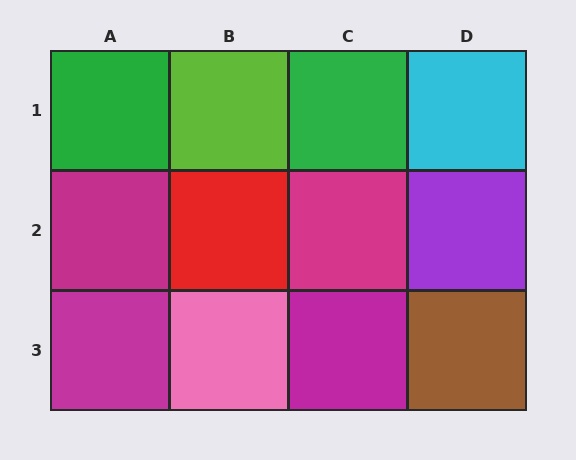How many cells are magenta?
4 cells are magenta.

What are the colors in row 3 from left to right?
Magenta, pink, magenta, brown.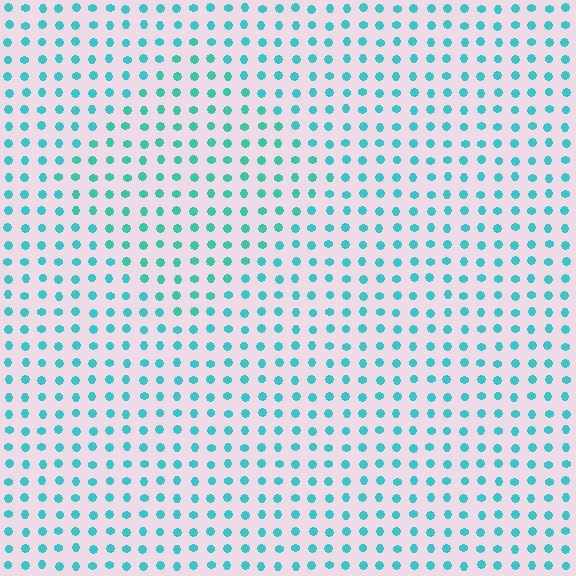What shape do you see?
I see a diamond.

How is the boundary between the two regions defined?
The boundary is defined purely by a slight shift in hue (about 16 degrees). Spacing, size, and orientation are identical on both sides.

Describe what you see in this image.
The image is filled with small cyan elements in a uniform arrangement. A diamond-shaped region is visible where the elements are tinted to a slightly different hue, forming a subtle color boundary.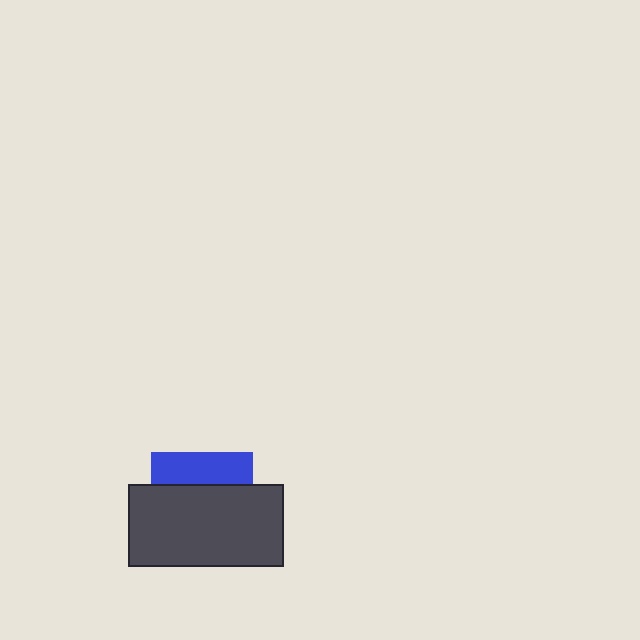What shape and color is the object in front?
The object in front is a dark gray rectangle.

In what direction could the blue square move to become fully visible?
The blue square could move up. That would shift it out from behind the dark gray rectangle entirely.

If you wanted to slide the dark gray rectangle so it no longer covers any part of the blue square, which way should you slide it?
Slide it down — that is the most direct way to separate the two shapes.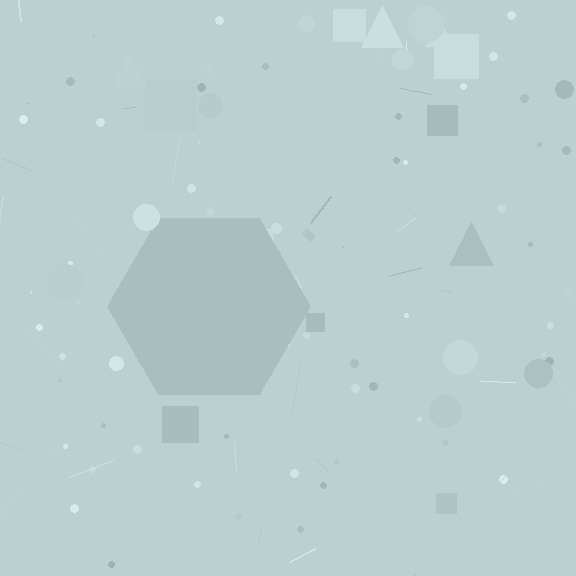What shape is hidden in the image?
A hexagon is hidden in the image.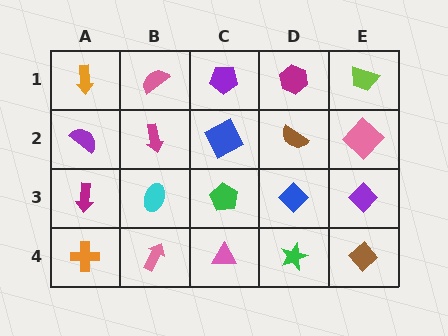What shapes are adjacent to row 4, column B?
A cyan ellipse (row 3, column B), an orange cross (row 4, column A), a pink triangle (row 4, column C).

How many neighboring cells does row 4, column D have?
3.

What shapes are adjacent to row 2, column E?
A lime trapezoid (row 1, column E), a purple diamond (row 3, column E), a brown semicircle (row 2, column D).